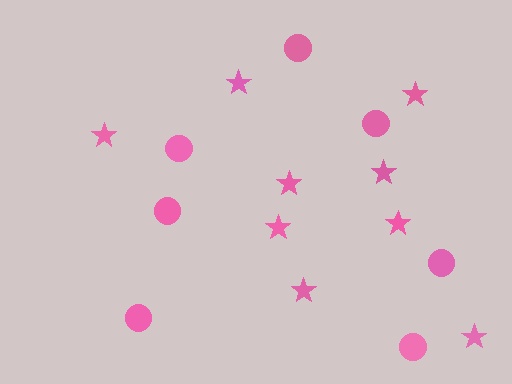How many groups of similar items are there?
There are 2 groups: one group of circles (7) and one group of stars (9).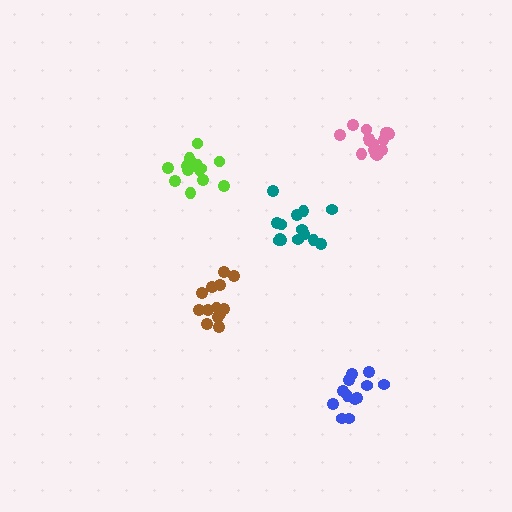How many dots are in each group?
Group 1: 13 dots, Group 2: 12 dots, Group 3: 14 dots, Group 4: 15 dots, Group 5: 14 dots (68 total).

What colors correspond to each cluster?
The clusters are colored: brown, blue, teal, pink, lime.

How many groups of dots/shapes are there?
There are 5 groups.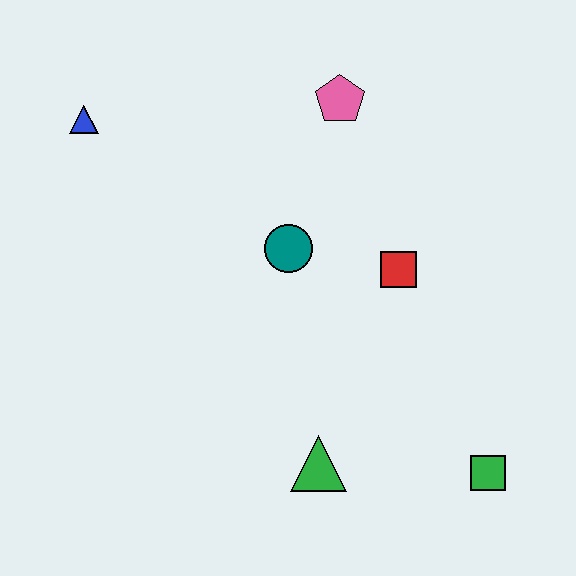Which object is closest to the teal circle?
The red square is closest to the teal circle.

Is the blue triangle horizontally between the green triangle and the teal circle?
No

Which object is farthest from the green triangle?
The blue triangle is farthest from the green triangle.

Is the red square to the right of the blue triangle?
Yes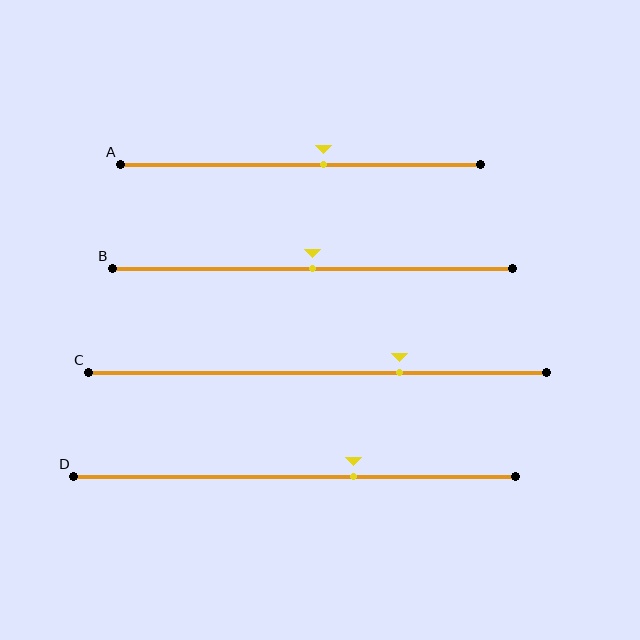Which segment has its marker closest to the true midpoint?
Segment B has its marker closest to the true midpoint.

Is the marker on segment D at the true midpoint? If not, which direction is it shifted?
No, the marker on segment D is shifted to the right by about 13% of the segment length.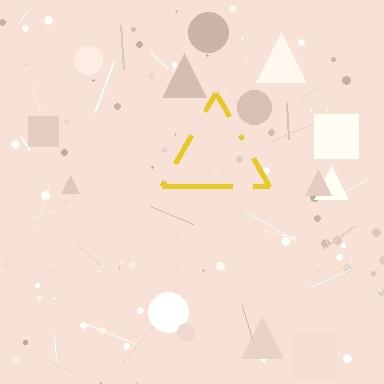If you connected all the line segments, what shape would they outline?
They would outline a triangle.